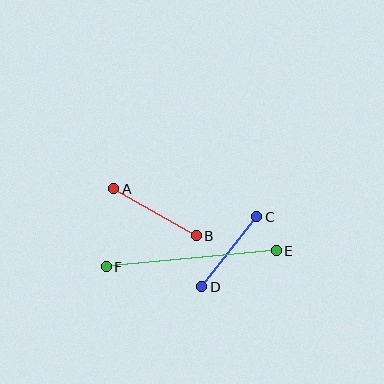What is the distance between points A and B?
The distance is approximately 95 pixels.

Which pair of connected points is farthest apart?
Points E and F are farthest apart.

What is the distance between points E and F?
The distance is approximately 171 pixels.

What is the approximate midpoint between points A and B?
The midpoint is at approximately (155, 212) pixels.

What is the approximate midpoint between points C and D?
The midpoint is at approximately (229, 252) pixels.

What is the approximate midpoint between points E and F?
The midpoint is at approximately (191, 259) pixels.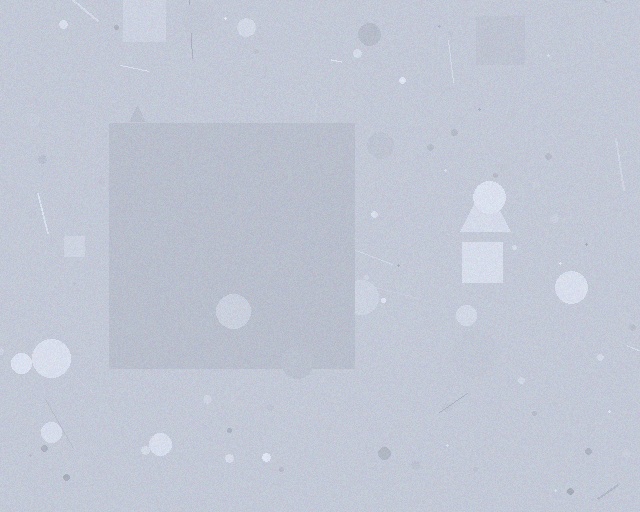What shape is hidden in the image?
A square is hidden in the image.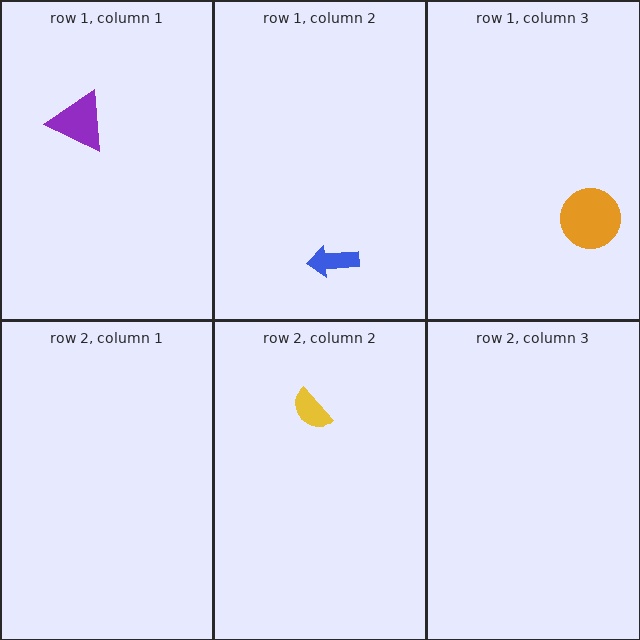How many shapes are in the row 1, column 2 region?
1.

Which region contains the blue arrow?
The row 1, column 2 region.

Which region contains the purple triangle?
The row 1, column 1 region.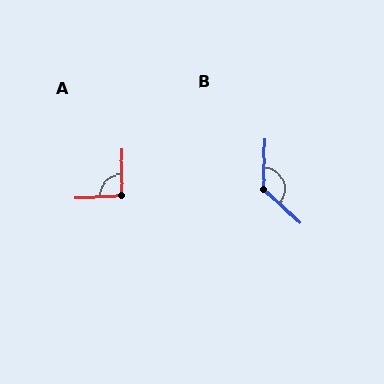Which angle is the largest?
B, at approximately 131 degrees.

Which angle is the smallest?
A, at approximately 94 degrees.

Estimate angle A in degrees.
Approximately 94 degrees.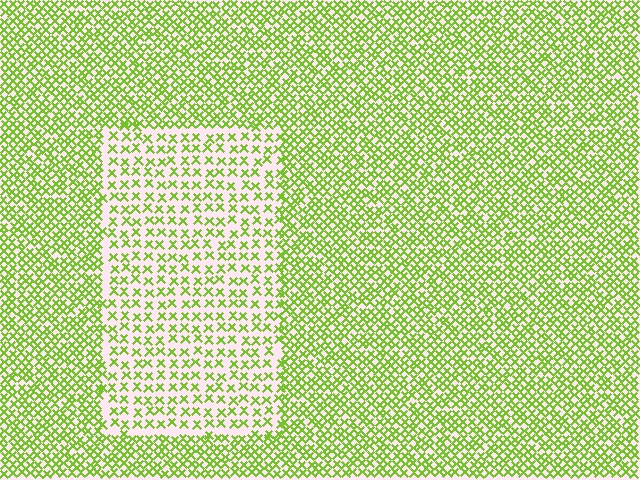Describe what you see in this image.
The image contains small lime elements arranged at two different densities. A rectangle-shaped region is visible where the elements are less densely packed than the surrounding area.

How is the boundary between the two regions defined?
The boundary is defined by a change in element density (approximately 2.0x ratio). All elements are the same color, size, and shape.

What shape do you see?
I see a rectangle.